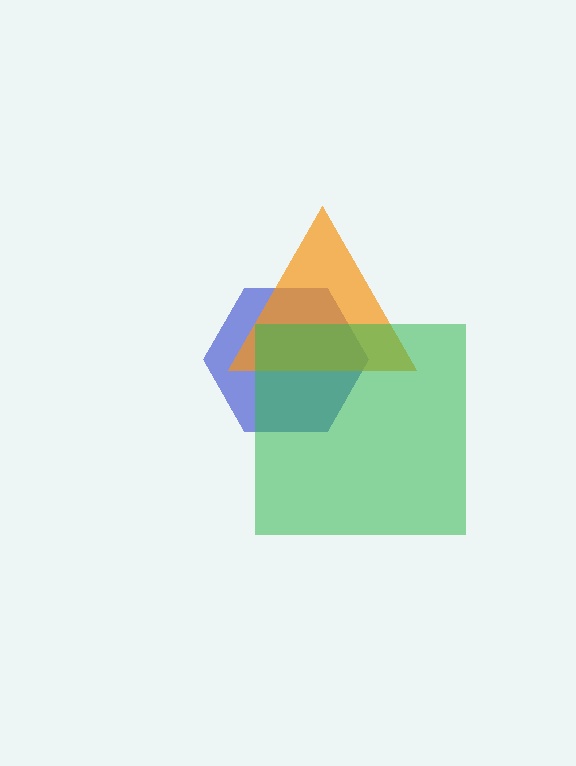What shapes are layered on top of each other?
The layered shapes are: a blue hexagon, an orange triangle, a green square.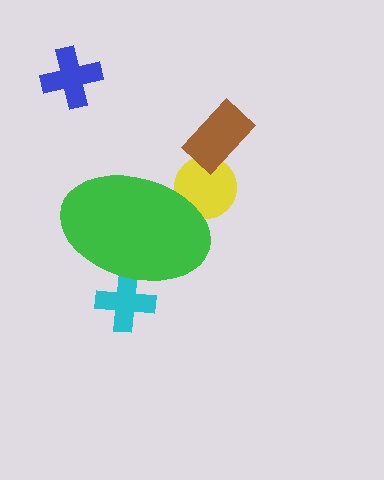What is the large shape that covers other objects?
A green ellipse.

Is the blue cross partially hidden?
No, the blue cross is fully visible.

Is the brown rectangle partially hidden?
No, the brown rectangle is fully visible.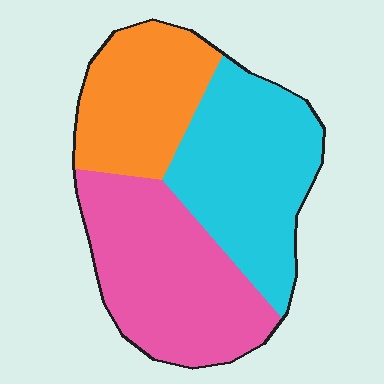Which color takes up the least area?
Orange, at roughly 25%.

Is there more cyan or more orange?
Cyan.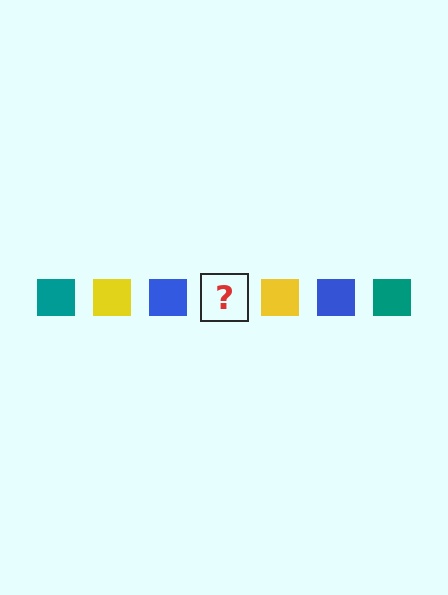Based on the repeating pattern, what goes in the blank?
The blank should be a teal square.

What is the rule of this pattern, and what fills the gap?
The rule is that the pattern cycles through teal, yellow, blue squares. The gap should be filled with a teal square.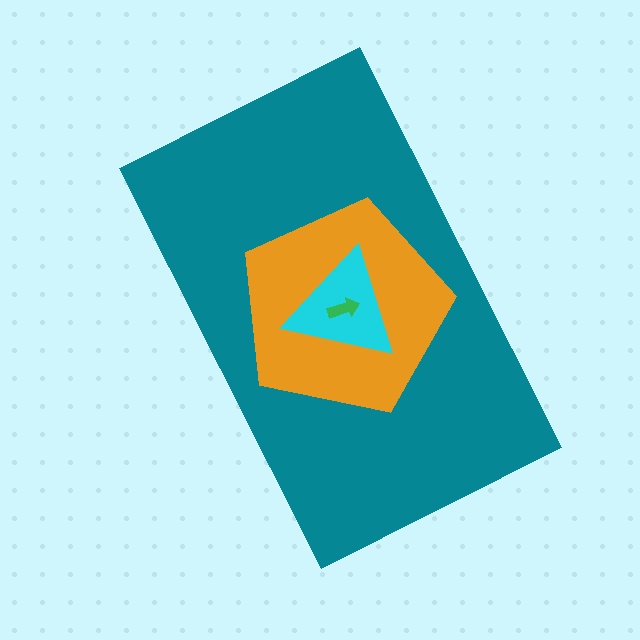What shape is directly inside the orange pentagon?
The cyan triangle.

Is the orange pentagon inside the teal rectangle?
Yes.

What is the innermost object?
The green arrow.